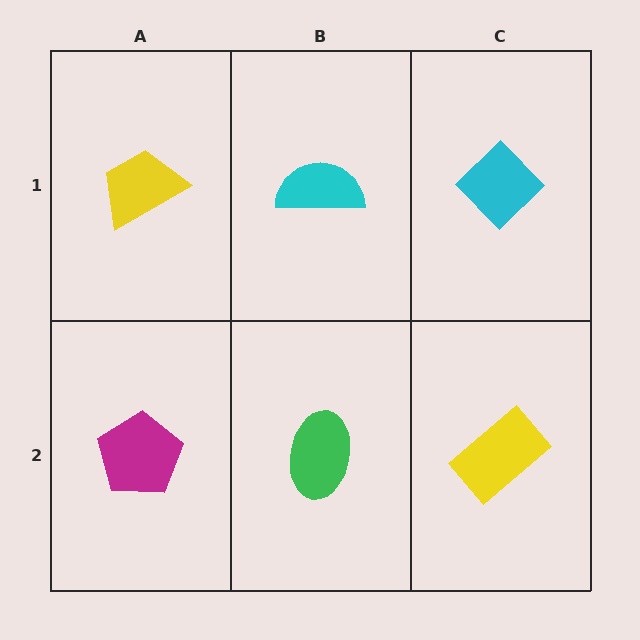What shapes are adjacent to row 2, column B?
A cyan semicircle (row 1, column B), a magenta pentagon (row 2, column A), a yellow rectangle (row 2, column C).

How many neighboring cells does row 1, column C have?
2.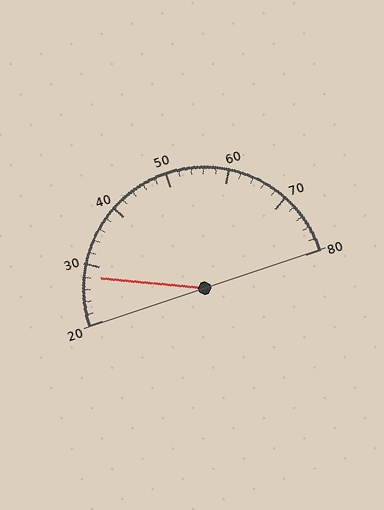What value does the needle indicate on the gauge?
The needle indicates approximately 28.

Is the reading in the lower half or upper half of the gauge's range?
The reading is in the lower half of the range (20 to 80).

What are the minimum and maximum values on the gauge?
The gauge ranges from 20 to 80.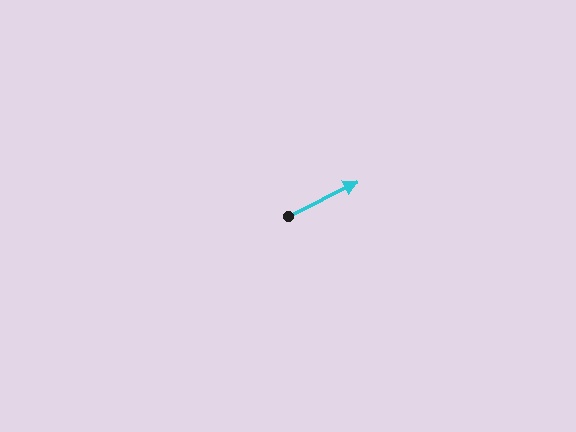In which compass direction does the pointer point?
Northeast.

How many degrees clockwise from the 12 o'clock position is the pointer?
Approximately 64 degrees.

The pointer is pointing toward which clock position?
Roughly 2 o'clock.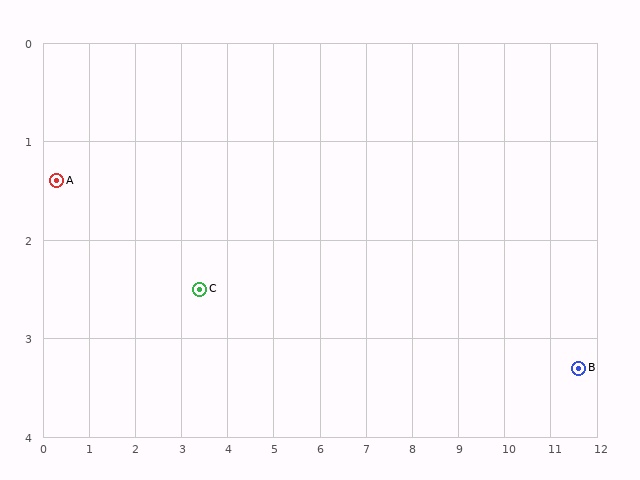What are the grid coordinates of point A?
Point A is at approximately (0.3, 1.4).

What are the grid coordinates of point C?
Point C is at approximately (3.4, 2.5).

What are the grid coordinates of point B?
Point B is at approximately (11.6, 3.3).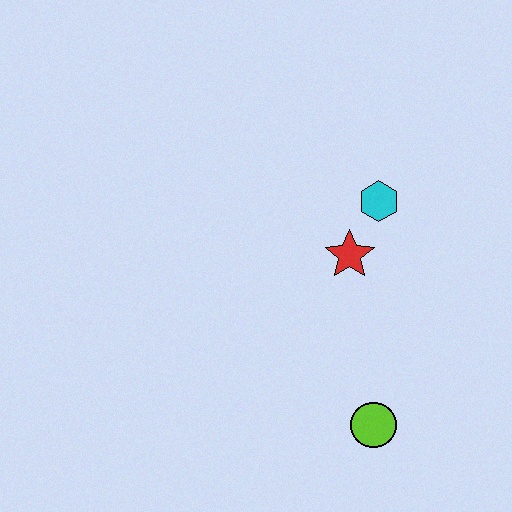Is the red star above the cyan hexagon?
No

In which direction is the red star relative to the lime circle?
The red star is above the lime circle.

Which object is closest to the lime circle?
The red star is closest to the lime circle.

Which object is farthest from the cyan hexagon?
The lime circle is farthest from the cyan hexagon.